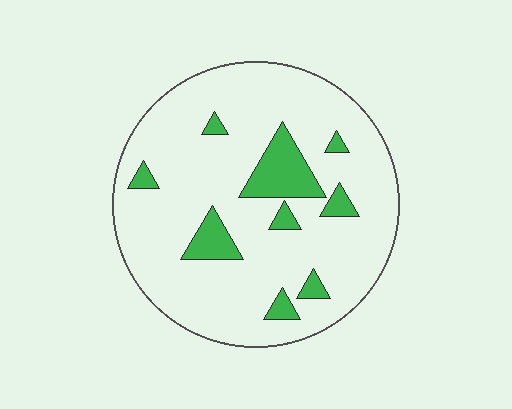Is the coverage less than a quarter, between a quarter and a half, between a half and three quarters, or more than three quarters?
Less than a quarter.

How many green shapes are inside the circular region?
9.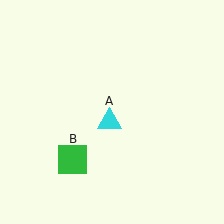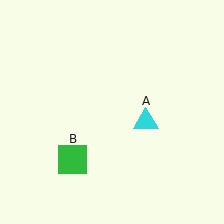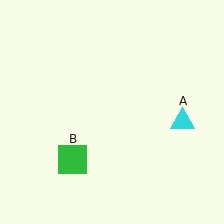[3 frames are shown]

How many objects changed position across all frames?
1 object changed position: cyan triangle (object A).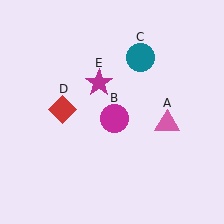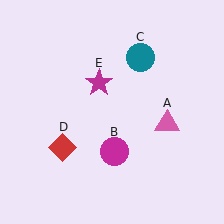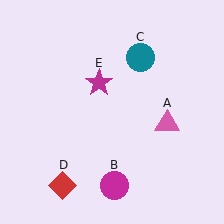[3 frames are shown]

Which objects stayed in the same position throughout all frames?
Pink triangle (object A) and teal circle (object C) and magenta star (object E) remained stationary.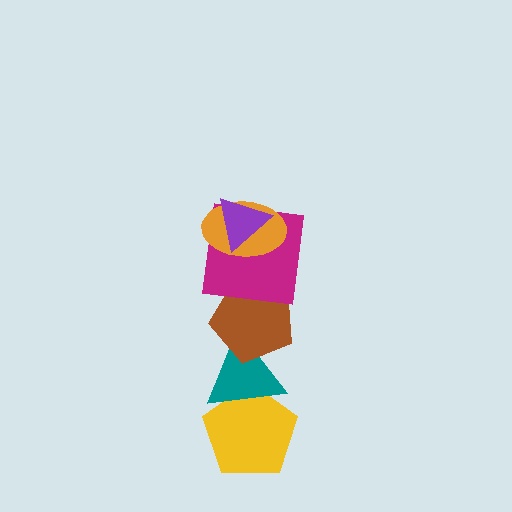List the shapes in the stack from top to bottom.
From top to bottom: the purple triangle, the orange ellipse, the magenta square, the brown pentagon, the teal triangle, the yellow pentagon.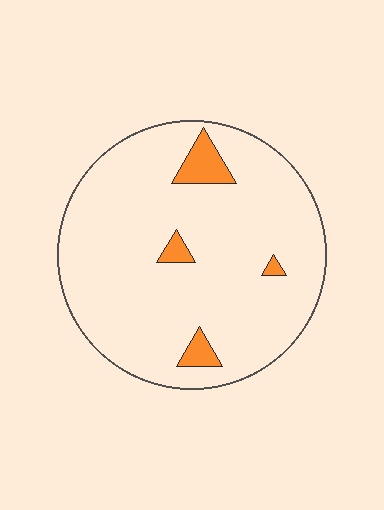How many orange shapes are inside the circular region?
4.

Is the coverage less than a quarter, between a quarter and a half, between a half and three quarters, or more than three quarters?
Less than a quarter.